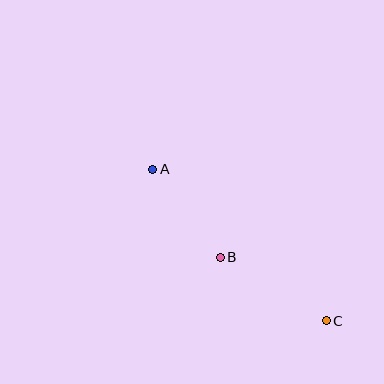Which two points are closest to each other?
Points A and B are closest to each other.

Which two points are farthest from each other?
Points A and C are farthest from each other.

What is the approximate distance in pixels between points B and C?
The distance between B and C is approximately 124 pixels.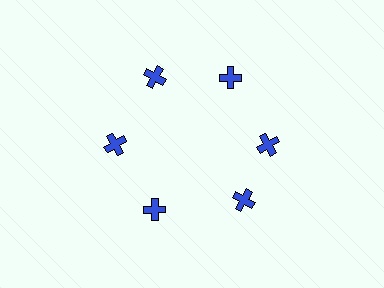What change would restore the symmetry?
The symmetry would be restored by rotating it back into even spacing with its neighbors so that all 6 crosses sit at equal angles and equal distance from the center.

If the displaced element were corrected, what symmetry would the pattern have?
It would have 6-fold rotational symmetry — the pattern would map onto itself every 60 degrees.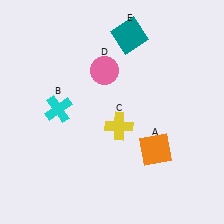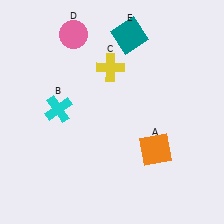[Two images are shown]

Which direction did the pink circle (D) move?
The pink circle (D) moved up.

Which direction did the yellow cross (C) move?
The yellow cross (C) moved up.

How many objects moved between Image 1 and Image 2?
2 objects moved between the two images.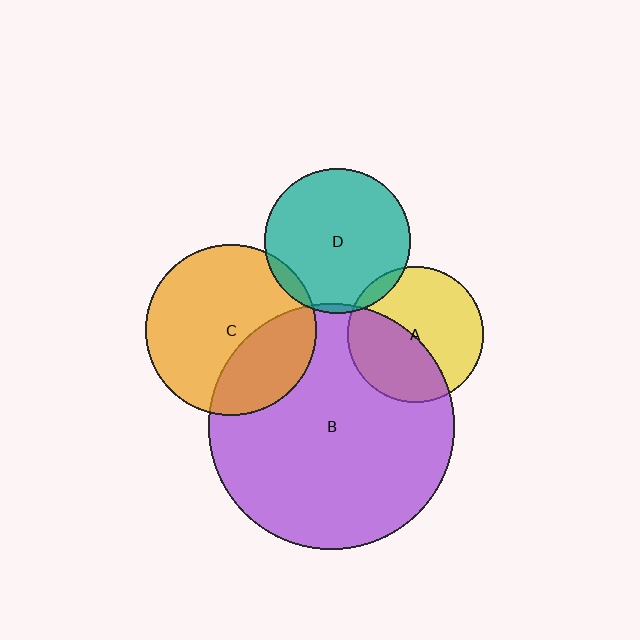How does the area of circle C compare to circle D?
Approximately 1.4 times.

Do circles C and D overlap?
Yes.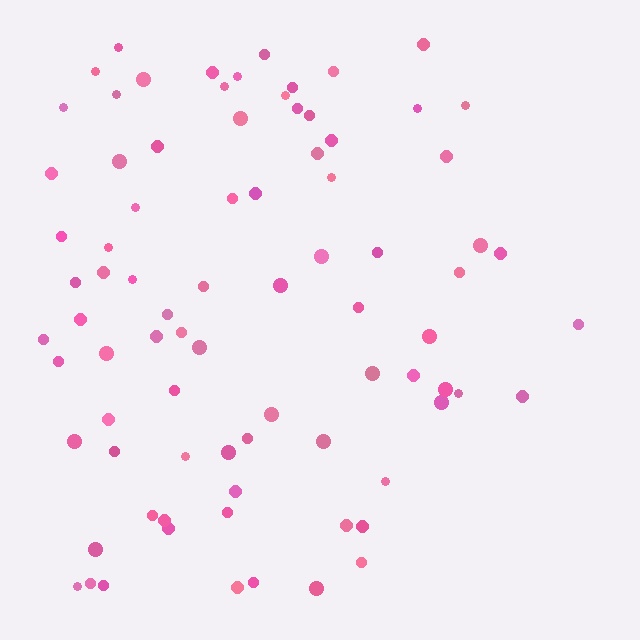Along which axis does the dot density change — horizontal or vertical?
Horizontal.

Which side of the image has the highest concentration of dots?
The left.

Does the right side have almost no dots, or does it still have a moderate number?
Still a moderate number, just noticeably fewer than the left.